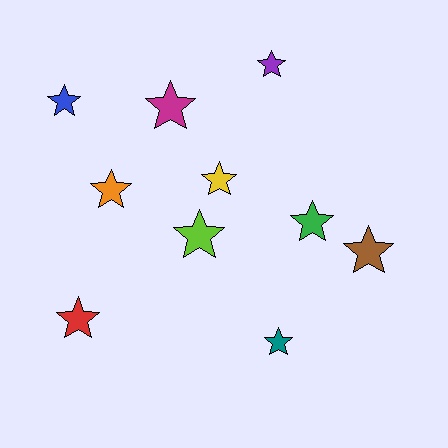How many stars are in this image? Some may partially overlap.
There are 10 stars.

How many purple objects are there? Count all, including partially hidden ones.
There is 1 purple object.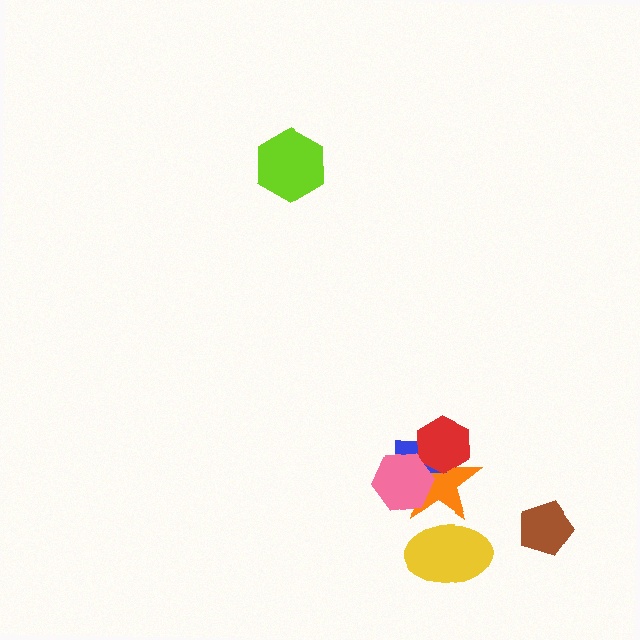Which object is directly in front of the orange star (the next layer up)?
The blue rectangle is directly in front of the orange star.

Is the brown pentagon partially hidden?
No, no other shape covers it.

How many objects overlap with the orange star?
4 objects overlap with the orange star.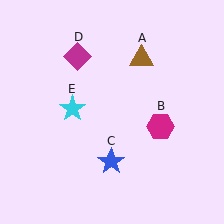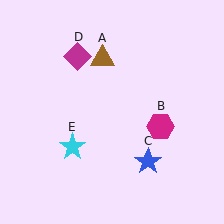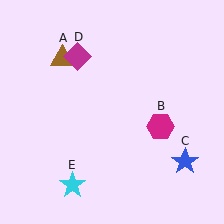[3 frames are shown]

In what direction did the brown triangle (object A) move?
The brown triangle (object A) moved left.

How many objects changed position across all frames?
3 objects changed position: brown triangle (object A), blue star (object C), cyan star (object E).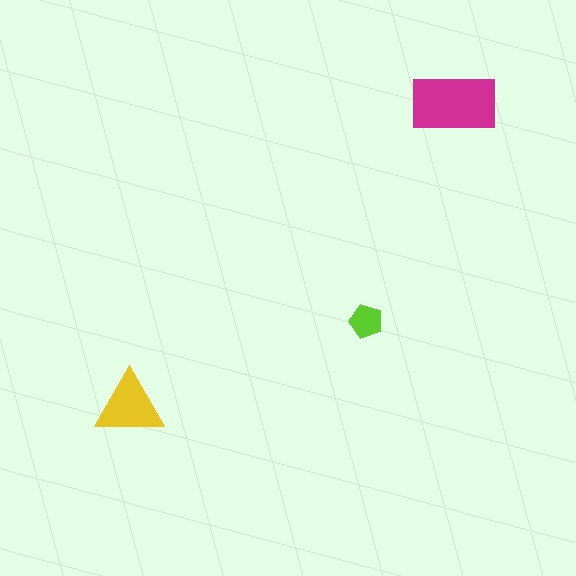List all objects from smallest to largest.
The lime pentagon, the yellow triangle, the magenta rectangle.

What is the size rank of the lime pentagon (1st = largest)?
3rd.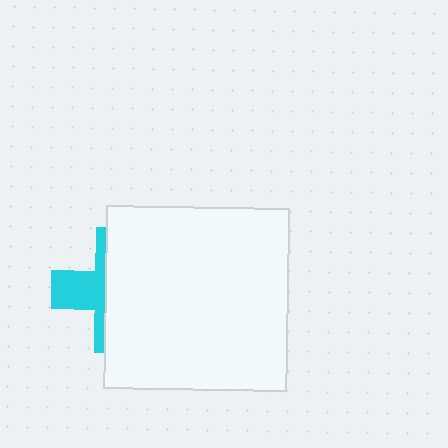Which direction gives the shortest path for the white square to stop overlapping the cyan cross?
Moving right gives the shortest separation.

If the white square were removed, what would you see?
You would see the complete cyan cross.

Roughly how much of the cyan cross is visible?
A small part of it is visible (roughly 36%).